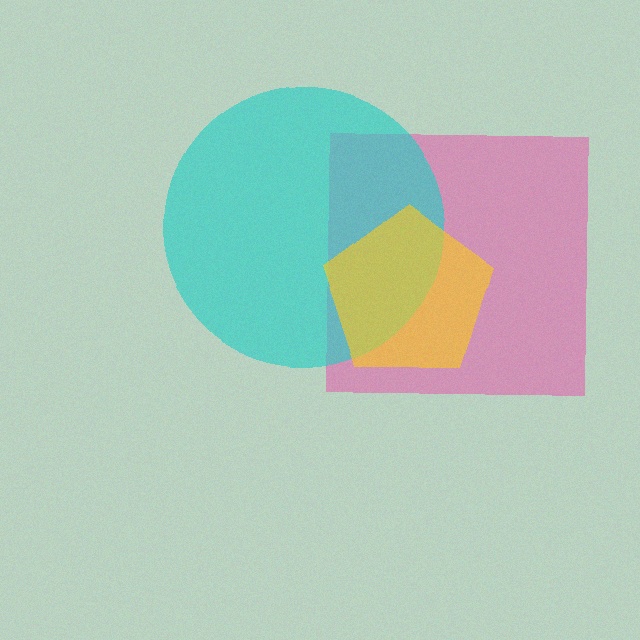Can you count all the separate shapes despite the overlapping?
Yes, there are 3 separate shapes.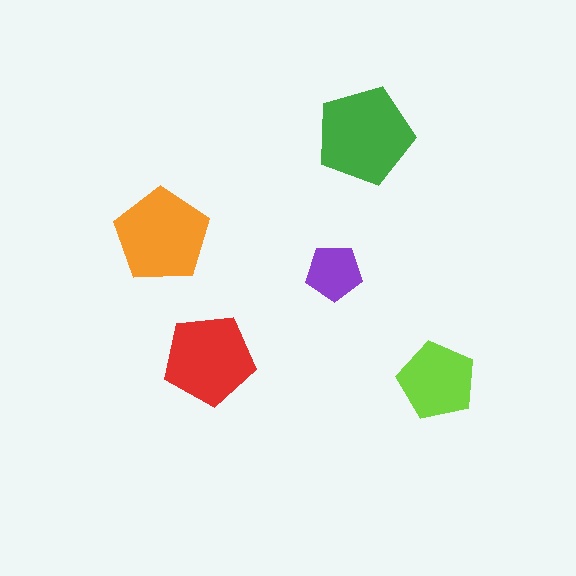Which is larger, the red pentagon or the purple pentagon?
The red one.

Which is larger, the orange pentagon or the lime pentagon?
The orange one.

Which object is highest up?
The green pentagon is topmost.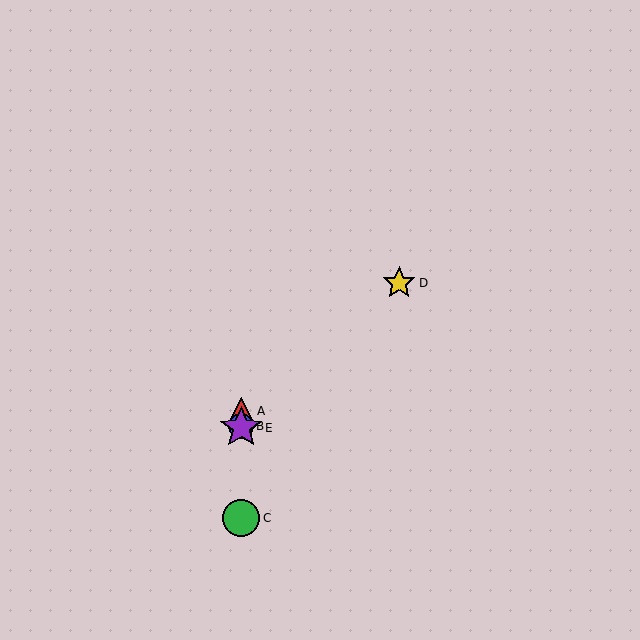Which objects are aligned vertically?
Objects A, B, C, E are aligned vertically.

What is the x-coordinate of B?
Object B is at x≈241.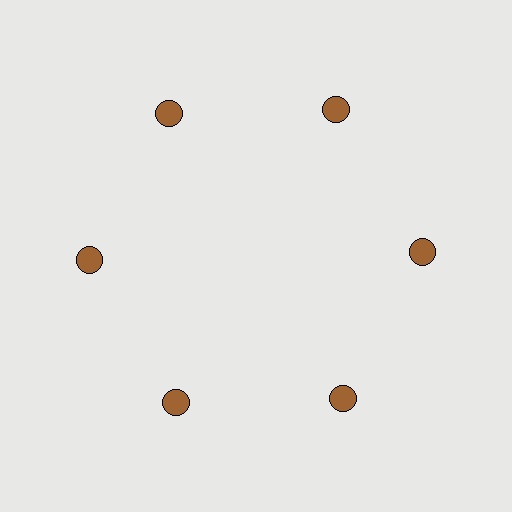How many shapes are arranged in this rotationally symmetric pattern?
There are 6 shapes, arranged in 6 groups of 1.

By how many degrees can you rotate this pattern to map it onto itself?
The pattern maps onto itself every 60 degrees of rotation.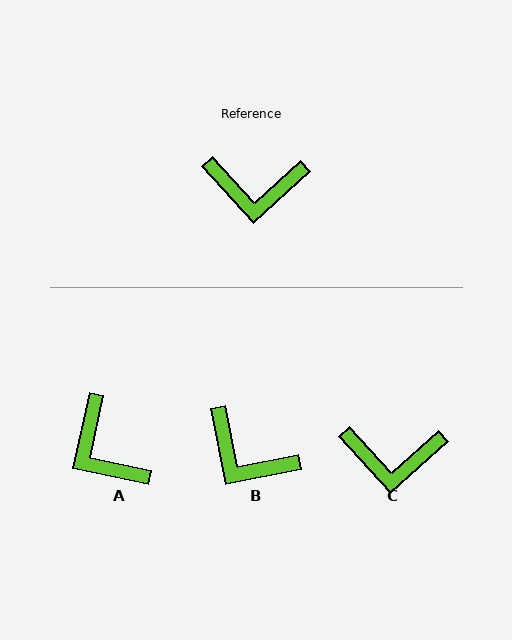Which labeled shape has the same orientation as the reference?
C.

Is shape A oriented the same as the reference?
No, it is off by about 55 degrees.